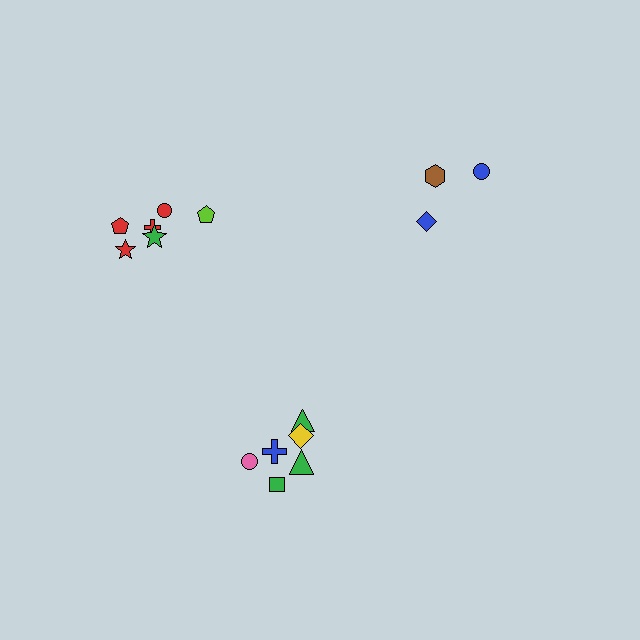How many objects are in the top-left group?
There are 6 objects.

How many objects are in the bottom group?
There are 6 objects.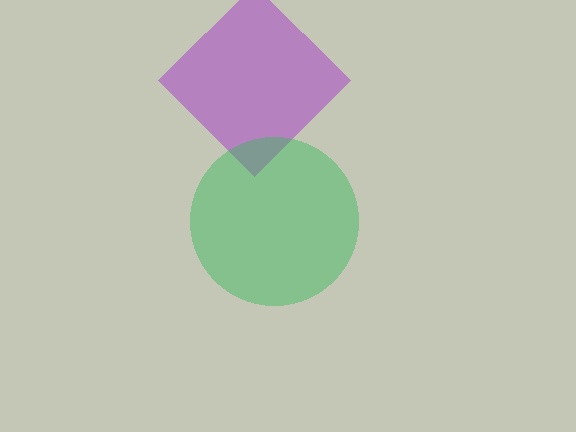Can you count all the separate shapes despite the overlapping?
Yes, there are 2 separate shapes.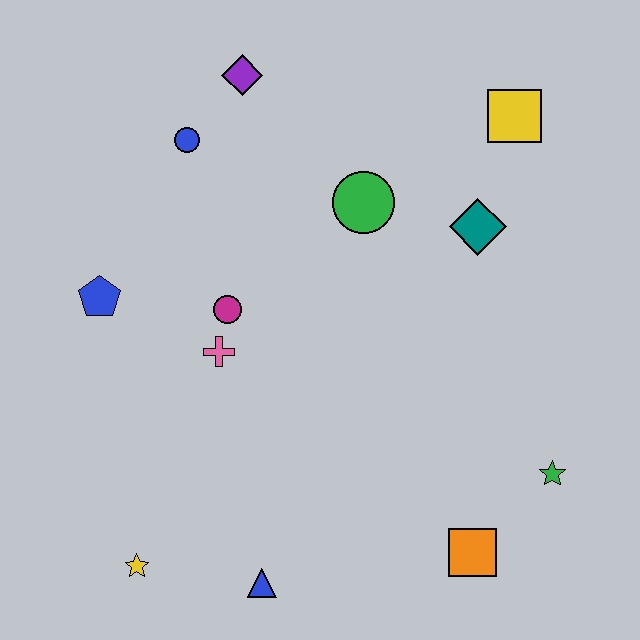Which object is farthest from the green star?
The purple diamond is farthest from the green star.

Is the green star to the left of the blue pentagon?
No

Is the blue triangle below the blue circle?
Yes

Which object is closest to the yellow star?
The blue triangle is closest to the yellow star.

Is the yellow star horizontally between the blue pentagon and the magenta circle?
Yes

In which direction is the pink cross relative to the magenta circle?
The pink cross is below the magenta circle.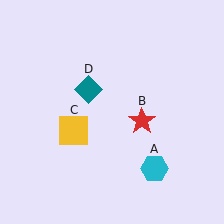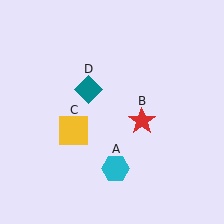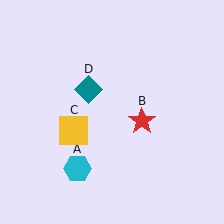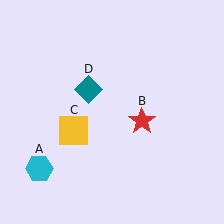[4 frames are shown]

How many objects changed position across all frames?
1 object changed position: cyan hexagon (object A).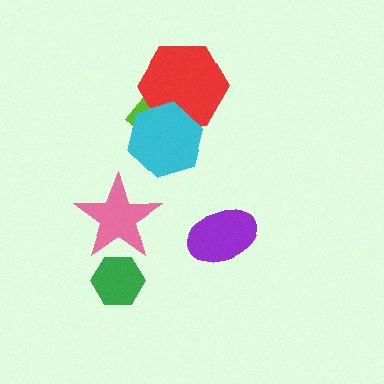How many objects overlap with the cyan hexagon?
2 objects overlap with the cyan hexagon.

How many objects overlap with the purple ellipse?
0 objects overlap with the purple ellipse.